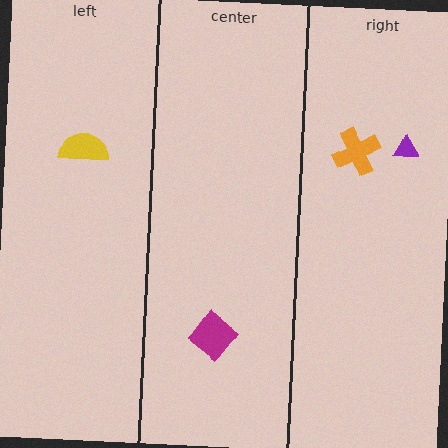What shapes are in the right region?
The purple triangle, the orange cross.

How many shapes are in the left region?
1.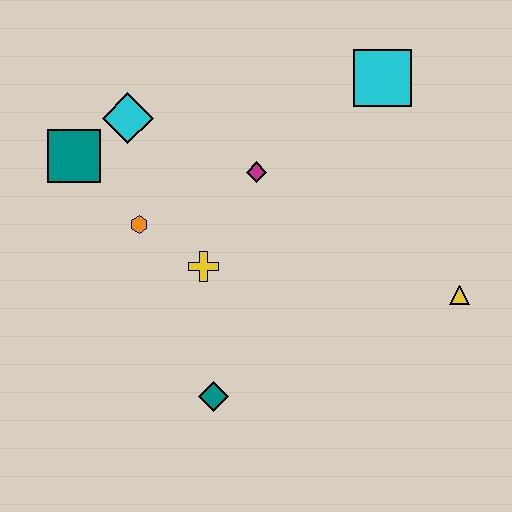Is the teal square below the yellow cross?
No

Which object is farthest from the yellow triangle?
The teal square is farthest from the yellow triangle.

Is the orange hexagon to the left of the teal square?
No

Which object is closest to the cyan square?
The magenta diamond is closest to the cyan square.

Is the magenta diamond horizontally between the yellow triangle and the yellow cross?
Yes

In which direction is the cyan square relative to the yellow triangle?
The cyan square is above the yellow triangle.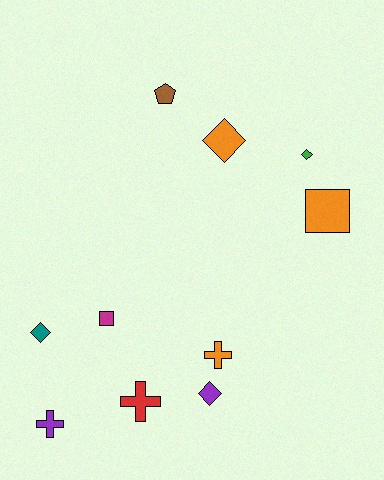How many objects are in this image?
There are 10 objects.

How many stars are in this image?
There are no stars.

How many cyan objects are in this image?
There are no cyan objects.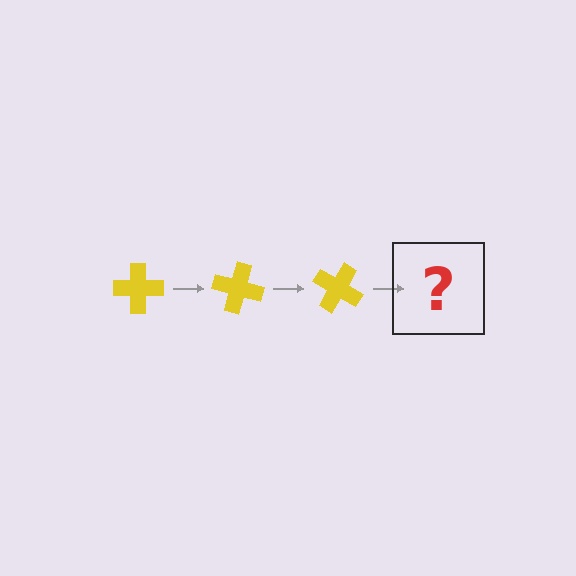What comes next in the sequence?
The next element should be a yellow cross rotated 45 degrees.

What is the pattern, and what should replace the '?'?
The pattern is that the cross rotates 15 degrees each step. The '?' should be a yellow cross rotated 45 degrees.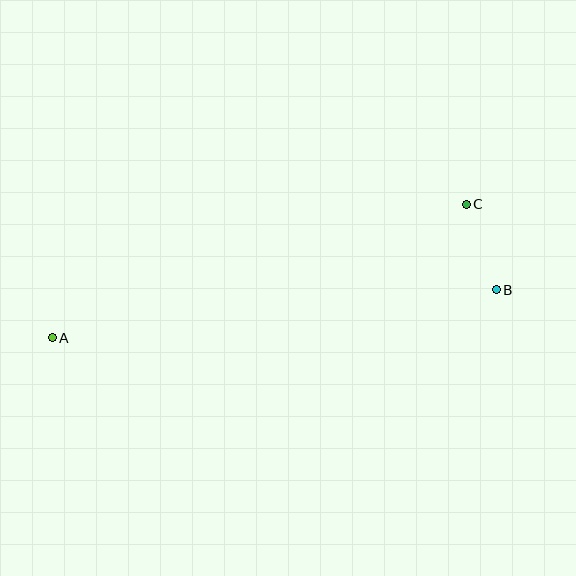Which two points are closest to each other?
Points B and C are closest to each other.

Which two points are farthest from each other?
Points A and B are farthest from each other.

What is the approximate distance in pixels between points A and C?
The distance between A and C is approximately 435 pixels.